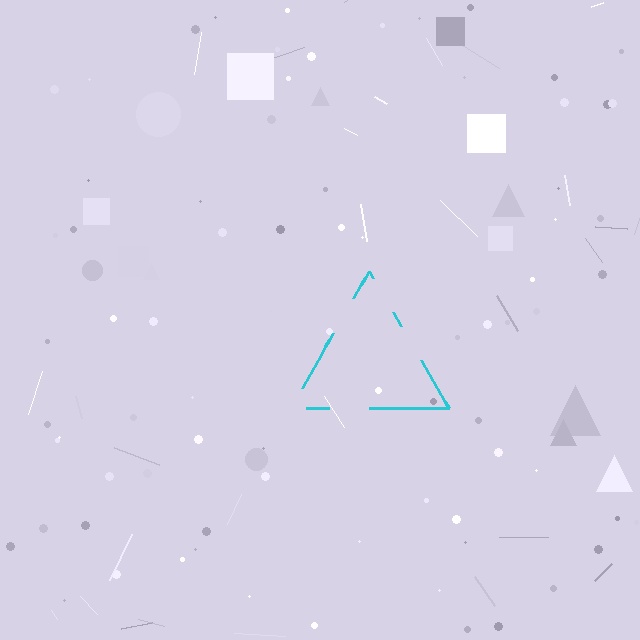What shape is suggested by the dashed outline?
The dashed outline suggests a triangle.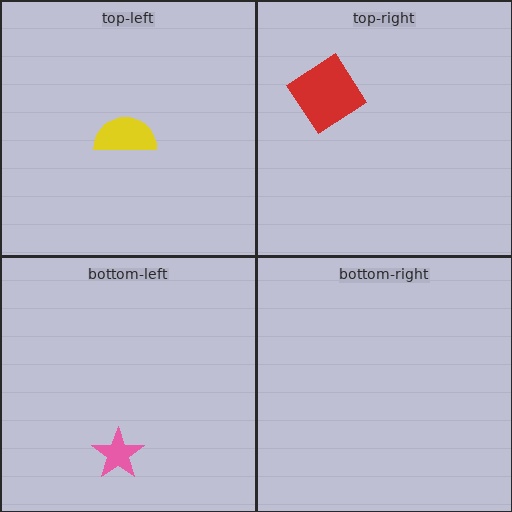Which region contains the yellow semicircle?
The top-left region.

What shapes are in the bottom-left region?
The pink star.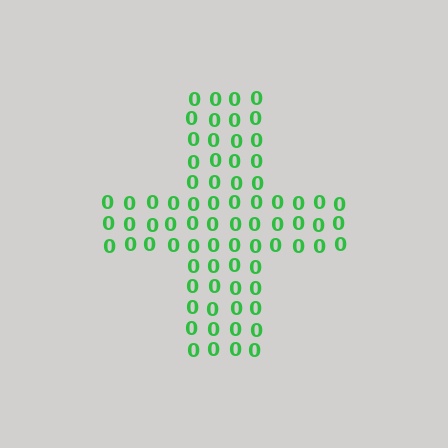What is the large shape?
The large shape is a cross.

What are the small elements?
The small elements are digit 0's.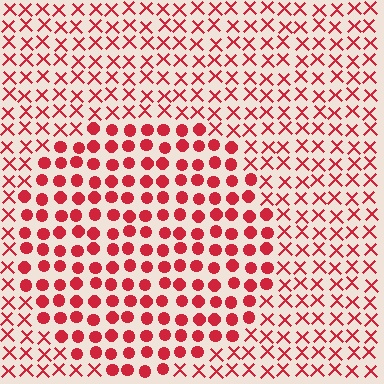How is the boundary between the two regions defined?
The boundary is defined by a change in element shape: circles inside vs. X marks outside. All elements share the same color and spacing.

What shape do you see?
I see a circle.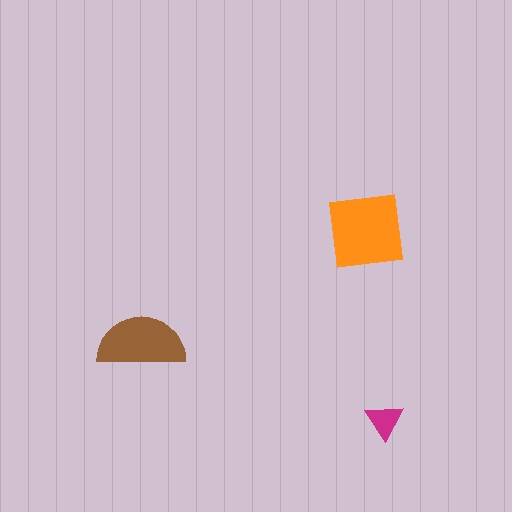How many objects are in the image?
There are 3 objects in the image.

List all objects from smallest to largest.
The magenta triangle, the brown semicircle, the orange square.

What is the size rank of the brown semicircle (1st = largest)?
2nd.